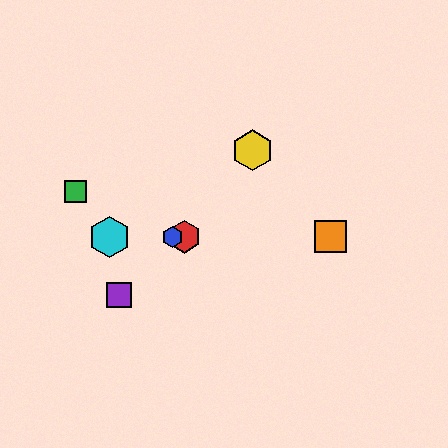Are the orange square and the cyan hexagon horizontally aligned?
Yes, both are at y≈237.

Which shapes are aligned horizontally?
The red hexagon, the blue hexagon, the orange square, the cyan hexagon are aligned horizontally.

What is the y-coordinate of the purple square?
The purple square is at y≈295.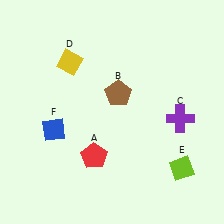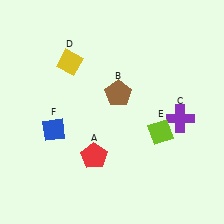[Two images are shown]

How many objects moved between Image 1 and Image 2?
1 object moved between the two images.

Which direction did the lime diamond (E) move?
The lime diamond (E) moved up.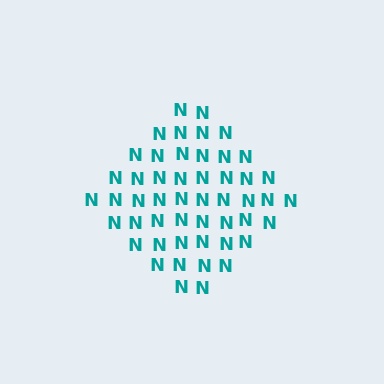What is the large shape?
The large shape is a diamond.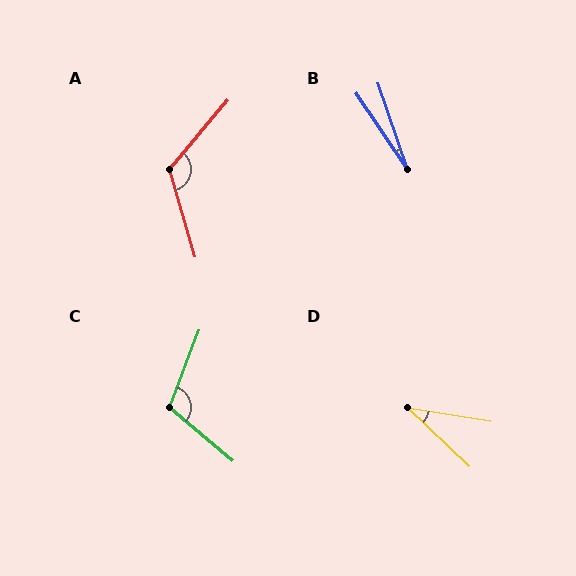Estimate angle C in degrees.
Approximately 110 degrees.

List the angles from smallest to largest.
B (15°), D (35°), C (110°), A (123°).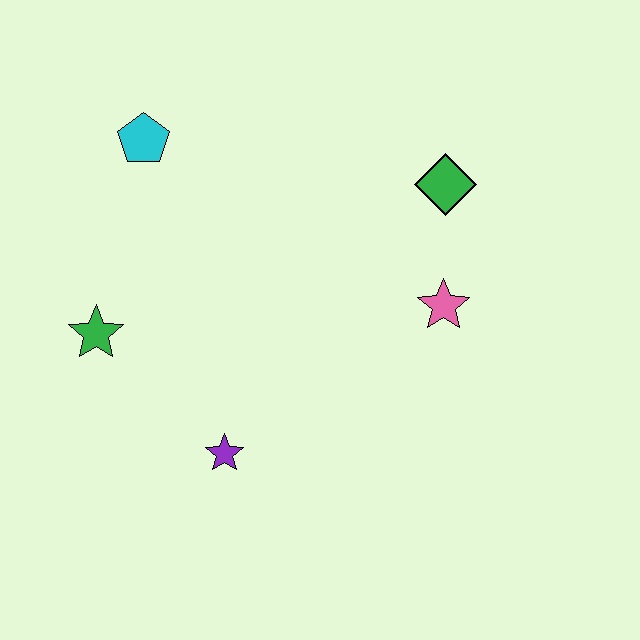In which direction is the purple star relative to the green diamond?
The purple star is below the green diamond.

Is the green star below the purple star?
No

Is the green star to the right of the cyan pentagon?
No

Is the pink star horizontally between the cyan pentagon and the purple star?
No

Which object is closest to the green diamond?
The pink star is closest to the green diamond.